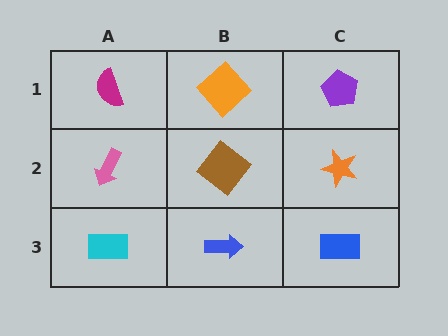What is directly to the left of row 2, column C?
A brown diamond.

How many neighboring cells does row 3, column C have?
2.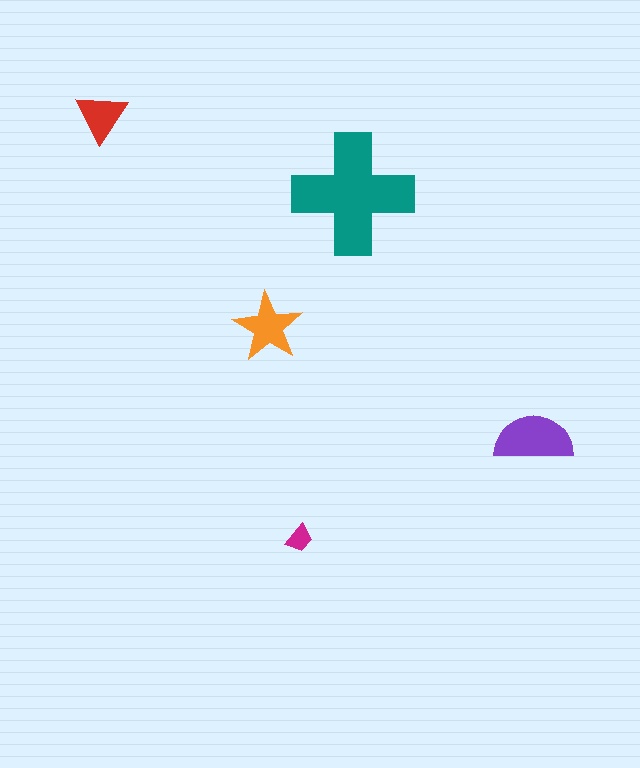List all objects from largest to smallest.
The teal cross, the purple semicircle, the orange star, the red triangle, the magenta trapezoid.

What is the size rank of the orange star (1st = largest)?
3rd.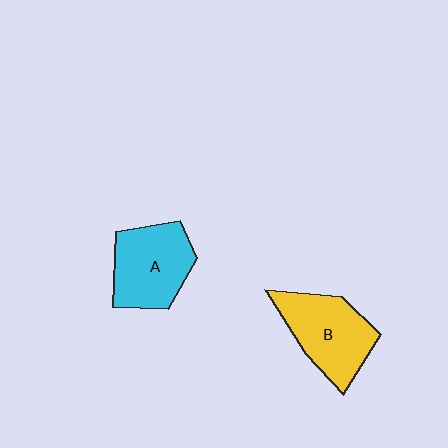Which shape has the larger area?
Shape B (yellow).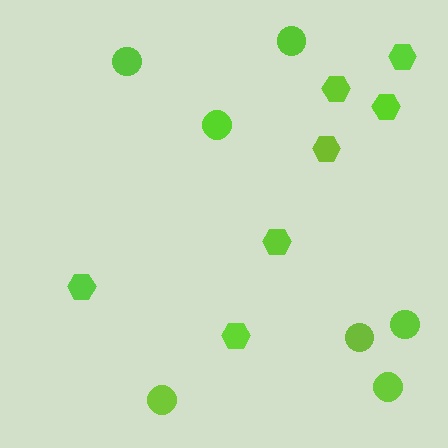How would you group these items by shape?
There are 2 groups: one group of circles (7) and one group of hexagons (7).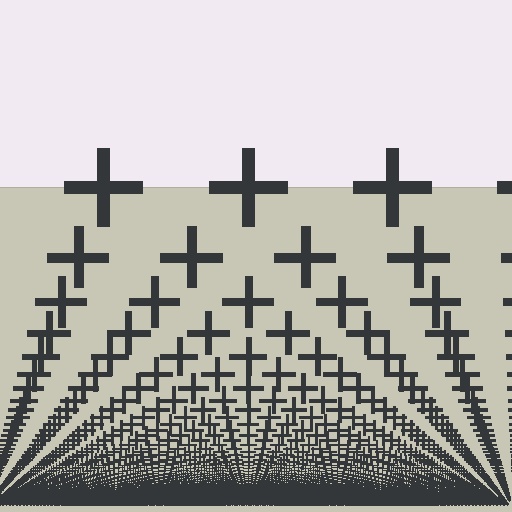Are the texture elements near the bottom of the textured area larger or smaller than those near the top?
Smaller. The gradient is inverted — elements near the bottom are smaller and denser.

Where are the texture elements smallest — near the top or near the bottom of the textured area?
Near the bottom.